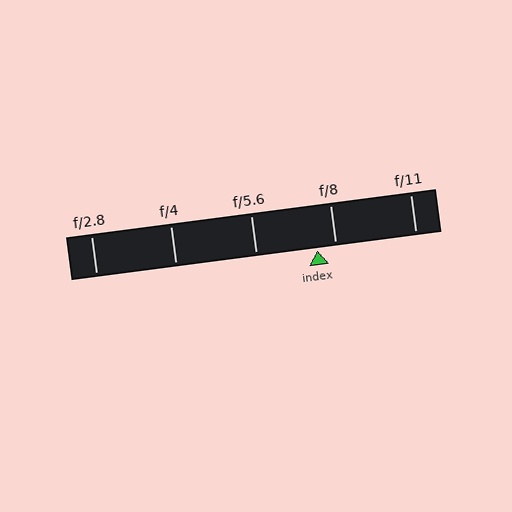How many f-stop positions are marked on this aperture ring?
There are 5 f-stop positions marked.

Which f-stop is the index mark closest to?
The index mark is closest to f/8.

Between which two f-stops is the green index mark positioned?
The index mark is between f/5.6 and f/8.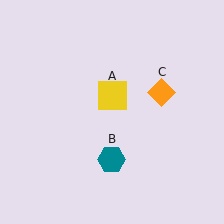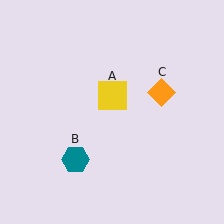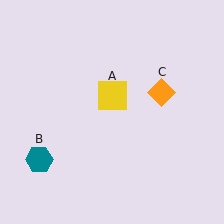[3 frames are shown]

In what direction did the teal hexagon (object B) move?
The teal hexagon (object B) moved left.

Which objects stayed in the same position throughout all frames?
Yellow square (object A) and orange diamond (object C) remained stationary.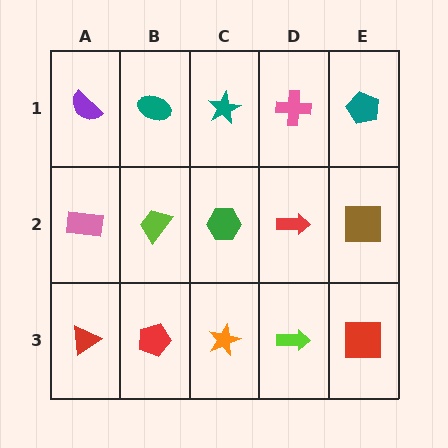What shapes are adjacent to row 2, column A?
A purple semicircle (row 1, column A), a red triangle (row 3, column A), a lime trapezoid (row 2, column B).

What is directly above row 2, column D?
A pink cross.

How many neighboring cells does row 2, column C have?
4.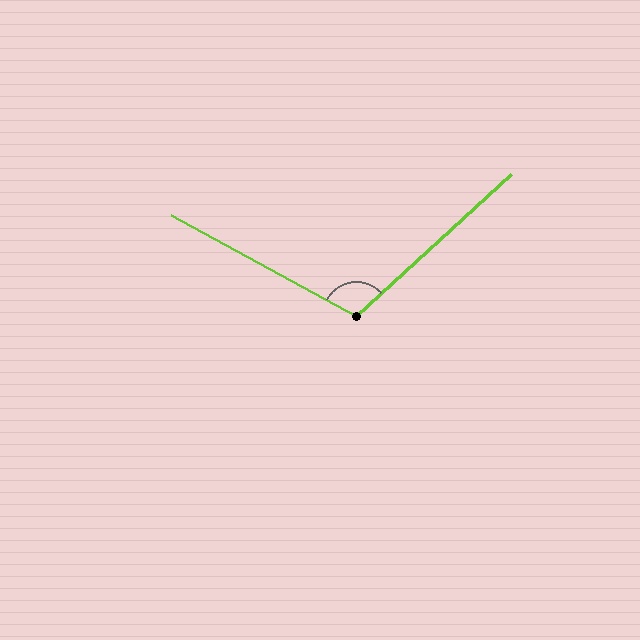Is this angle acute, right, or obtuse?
It is obtuse.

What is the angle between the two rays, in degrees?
Approximately 109 degrees.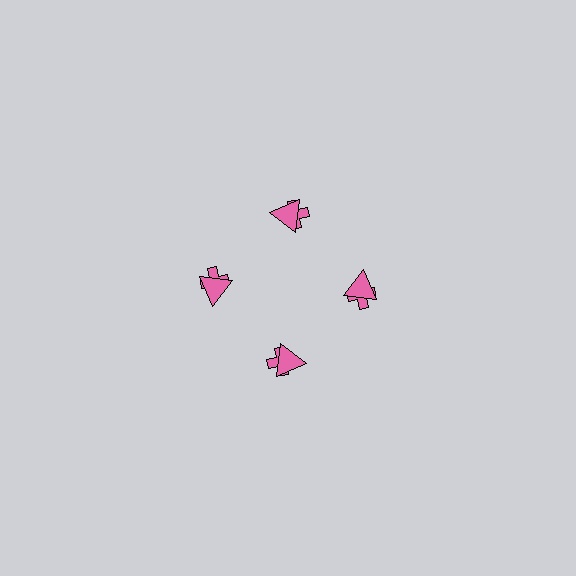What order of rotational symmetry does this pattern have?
This pattern has 4-fold rotational symmetry.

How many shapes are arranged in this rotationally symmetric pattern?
There are 8 shapes, arranged in 4 groups of 2.